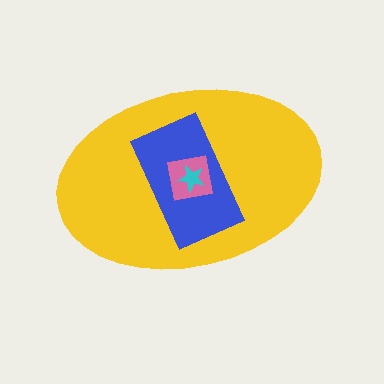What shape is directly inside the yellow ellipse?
The blue rectangle.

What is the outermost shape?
The yellow ellipse.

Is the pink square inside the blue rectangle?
Yes.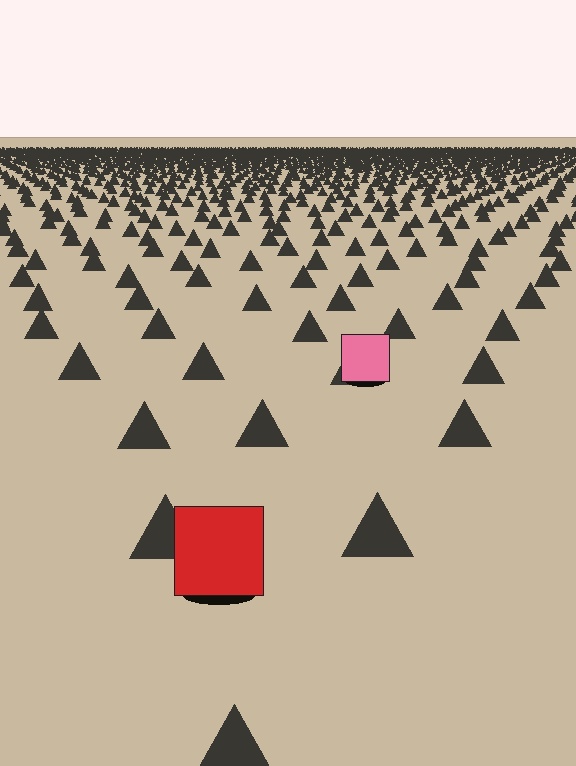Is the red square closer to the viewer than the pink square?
Yes. The red square is closer — you can tell from the texture gradient: the ground texture is coarser near it.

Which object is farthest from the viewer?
The pink square is farthest from the viewer. It appears smaller and the ground texture around it is denser.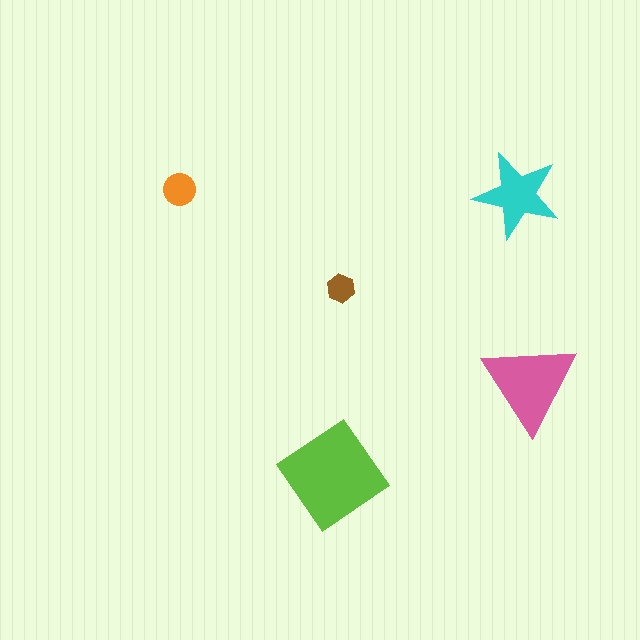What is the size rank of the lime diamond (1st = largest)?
1st.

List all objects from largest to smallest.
The lime diamond, the pink triangle, the cyan star, the orange circle, the brown hexagon.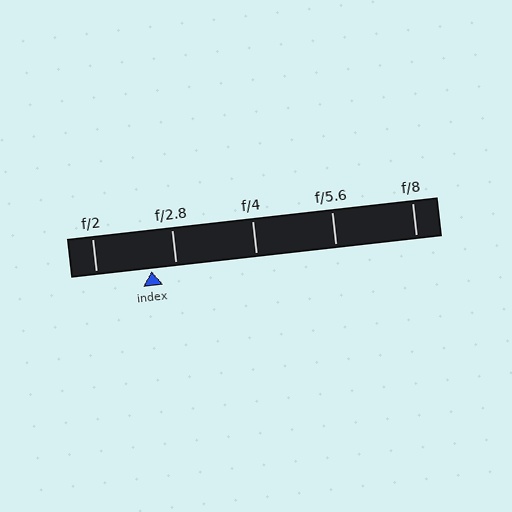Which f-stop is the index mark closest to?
The index mark is closest to f/2.8.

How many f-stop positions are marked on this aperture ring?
There are 5 f-stop positions marked.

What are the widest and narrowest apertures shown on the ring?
The widest aperture shown is f/2 and the narrowest is f/8.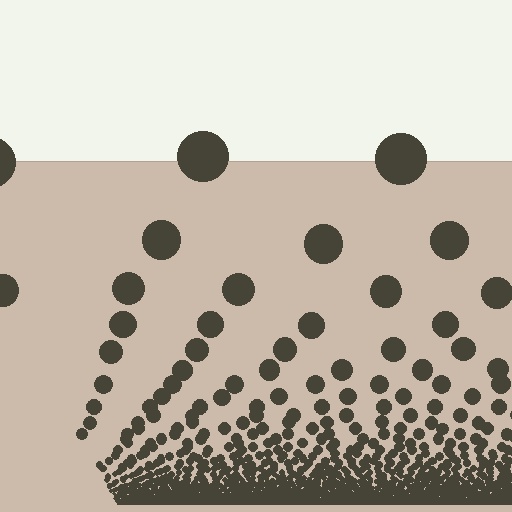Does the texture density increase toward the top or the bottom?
Density increases toward the bottom.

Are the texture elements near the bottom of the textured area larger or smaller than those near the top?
Smaller. The gradient is inverted — elements near the bottom are smaller and denser.